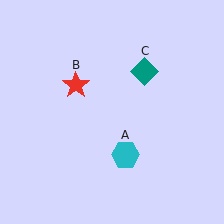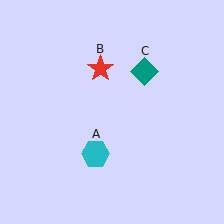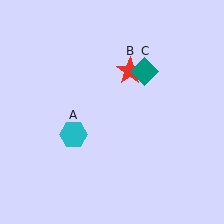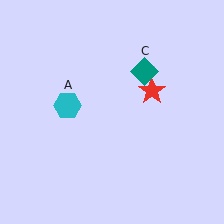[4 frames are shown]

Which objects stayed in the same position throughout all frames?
Teal diamond (object C) remained stationary.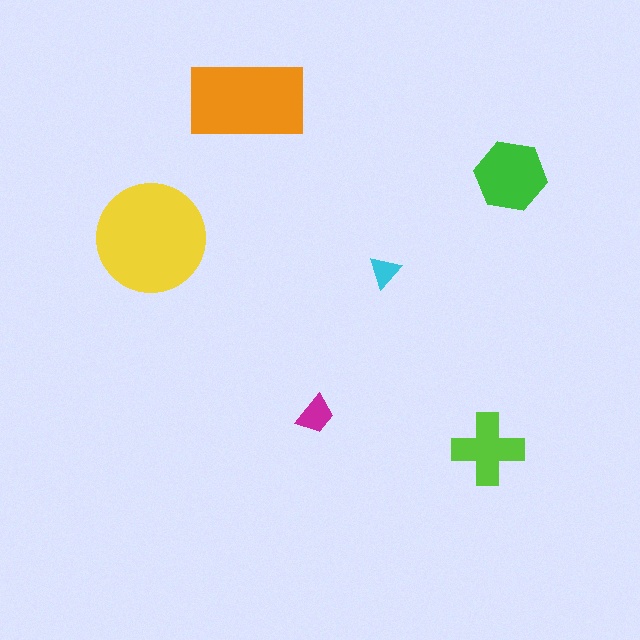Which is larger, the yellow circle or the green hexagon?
The yellow circle.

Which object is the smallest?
The cyan triangle.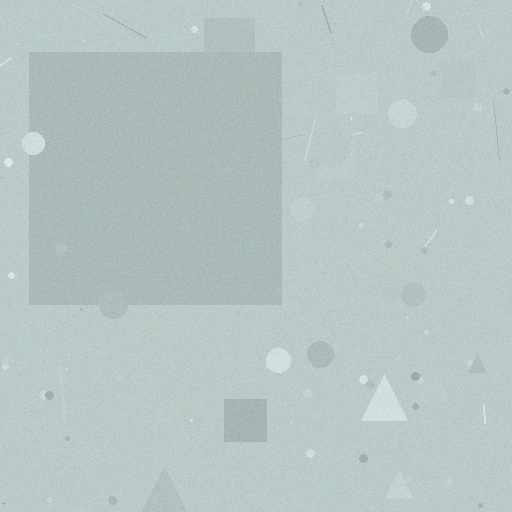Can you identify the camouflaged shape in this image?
The camouflaged shape is a square.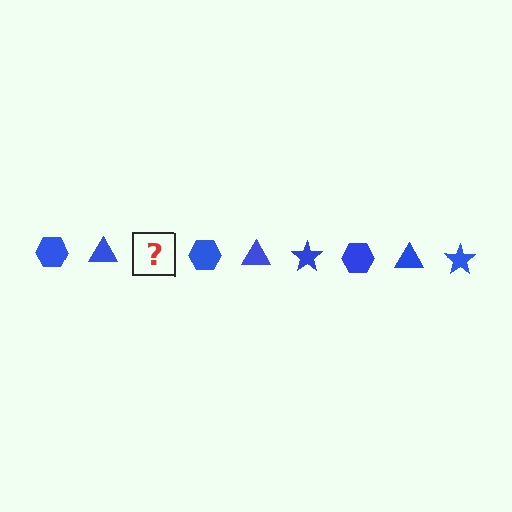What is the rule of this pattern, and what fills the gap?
The rule is that the pattern cycles through hexagon, triangle, star shapes in blue. The gap should be filled with a blue star.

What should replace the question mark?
The question mark should be replaced with a blue star.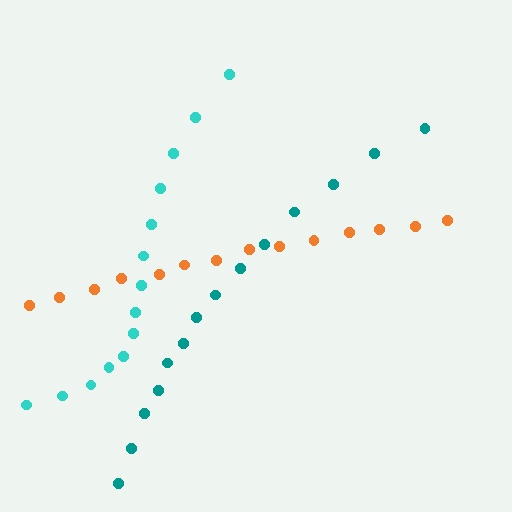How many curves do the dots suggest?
There are 3 distinct paths.